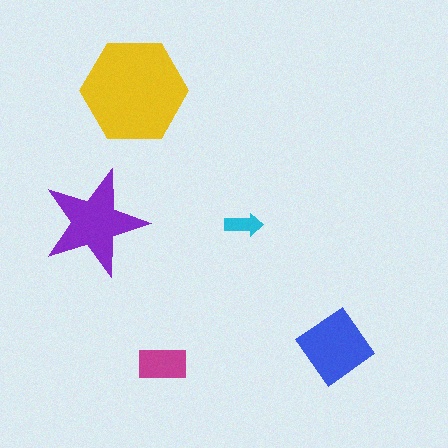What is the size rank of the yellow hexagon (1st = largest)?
1st.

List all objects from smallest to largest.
The cyan arrow, the magenta rectangle, the blue diamond, the purple star, the yellow hexagon.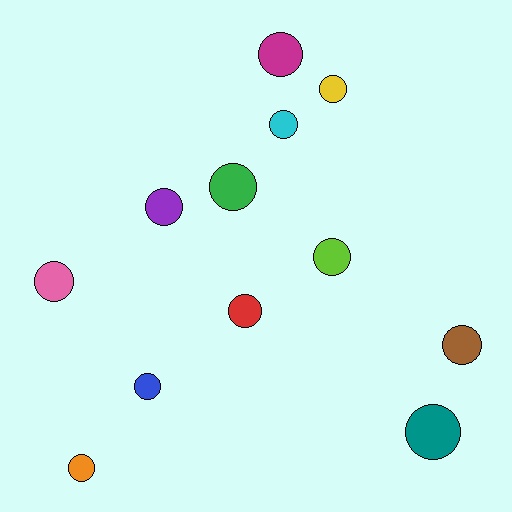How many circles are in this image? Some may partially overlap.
There are 12 circles.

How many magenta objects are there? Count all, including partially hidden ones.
There is 1 magenta object.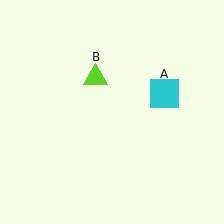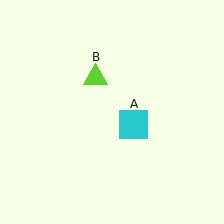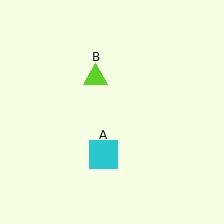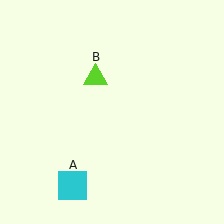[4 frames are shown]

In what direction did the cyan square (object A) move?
The cyan square (object A) moved down and to the left.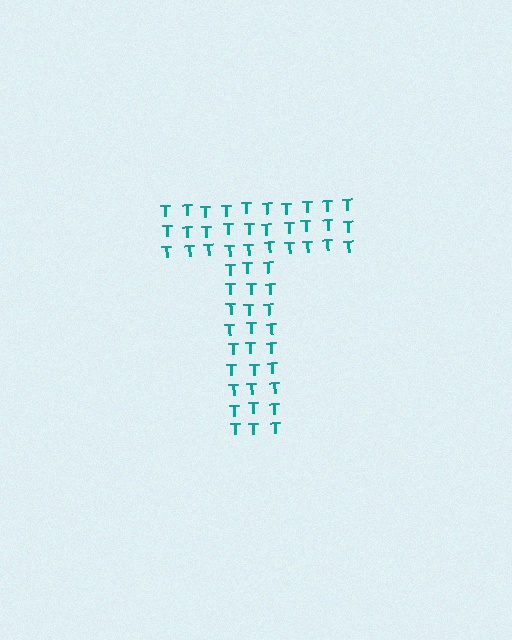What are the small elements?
The small elements are letter T's.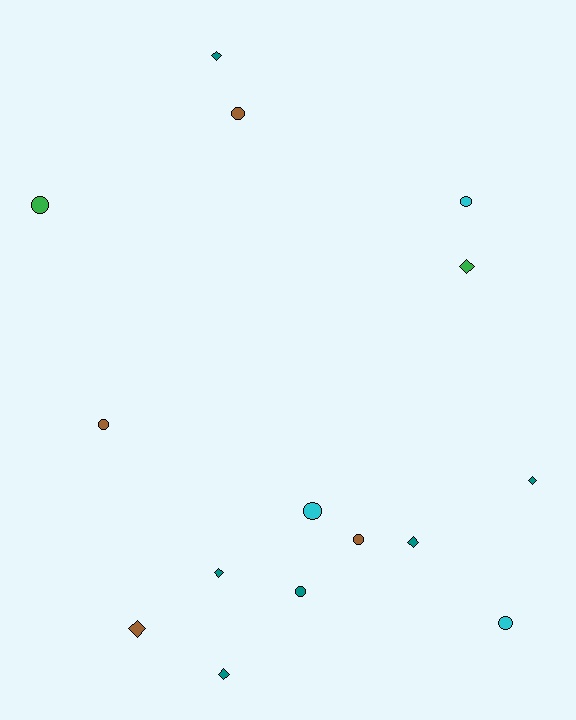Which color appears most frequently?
Teal, with 6 objects.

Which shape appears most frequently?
Circle, with 8 objects.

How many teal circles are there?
There is 1 teal circle.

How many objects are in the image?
There are 15 objects.